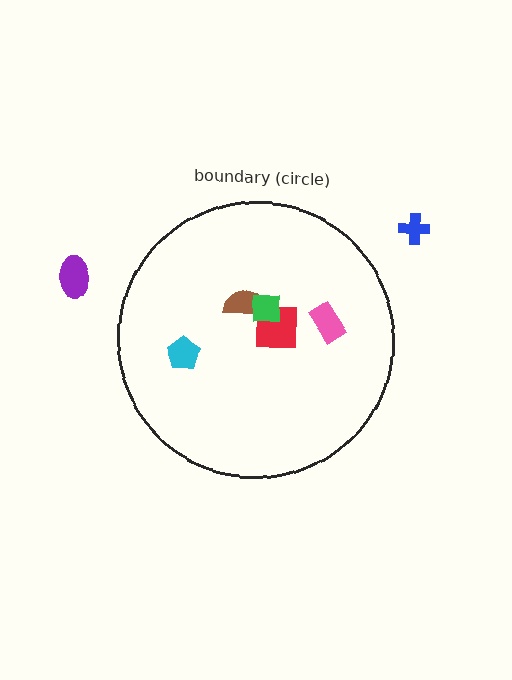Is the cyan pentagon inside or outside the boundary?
Inside.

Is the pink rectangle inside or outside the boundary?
Inside.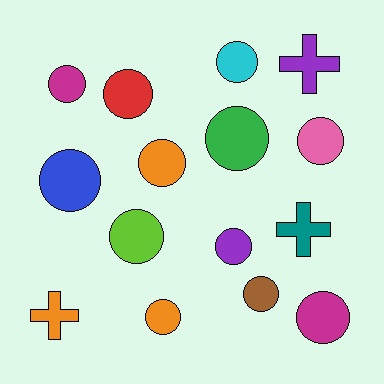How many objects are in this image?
There are 15 objects.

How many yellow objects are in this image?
There are no yellow objects.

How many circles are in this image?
There are 12 circles.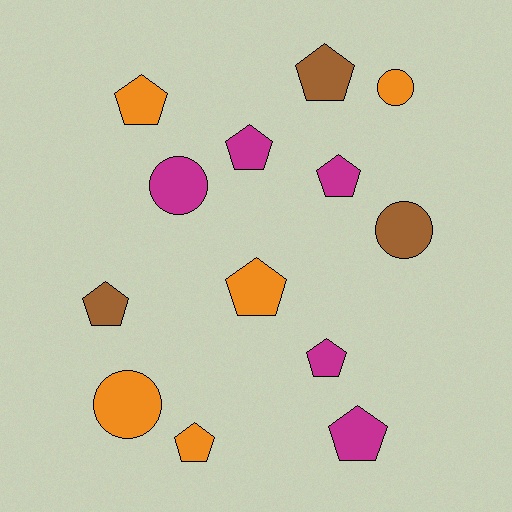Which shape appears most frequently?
Pentagon, with 9 objects.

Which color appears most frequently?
Magenta, with 5 objects.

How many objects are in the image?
There are 13 objects.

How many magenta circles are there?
There is 1 magenta circle.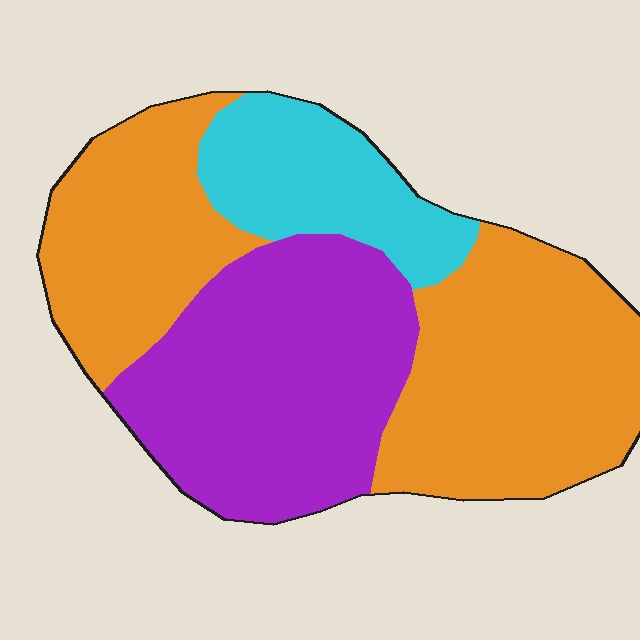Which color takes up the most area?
Orange, at roughly 50%.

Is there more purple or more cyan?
Purple.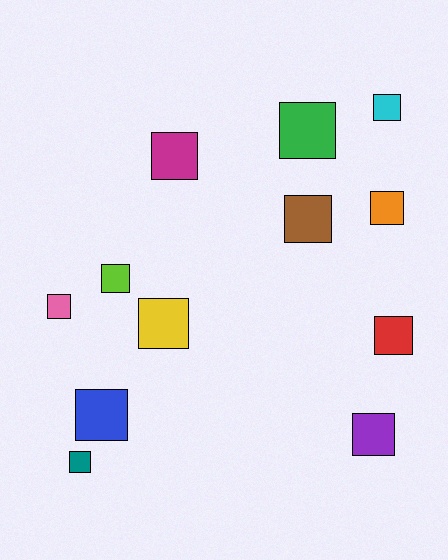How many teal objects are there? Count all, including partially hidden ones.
There is 1 teal object.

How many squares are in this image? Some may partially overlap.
There are 12 squares.